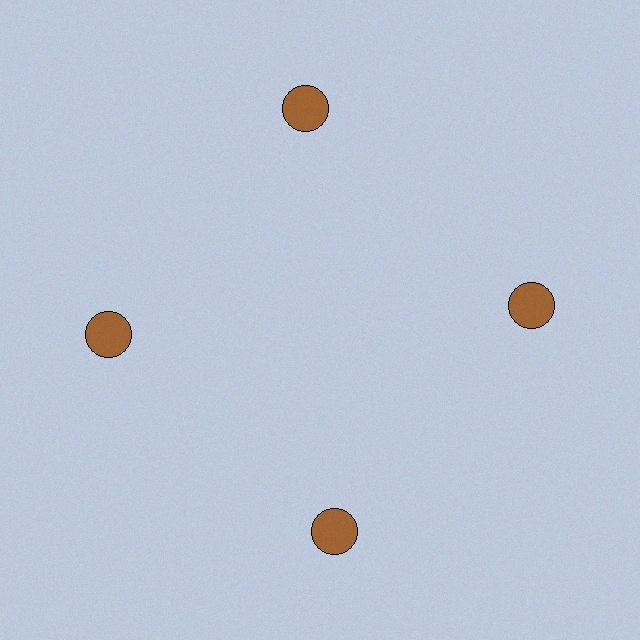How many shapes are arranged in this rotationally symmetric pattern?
There are 4 shapes, arranged in 4 groups of 1.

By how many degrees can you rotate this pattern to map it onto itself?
The pattern maps onto itself every 90 degrees of rotation.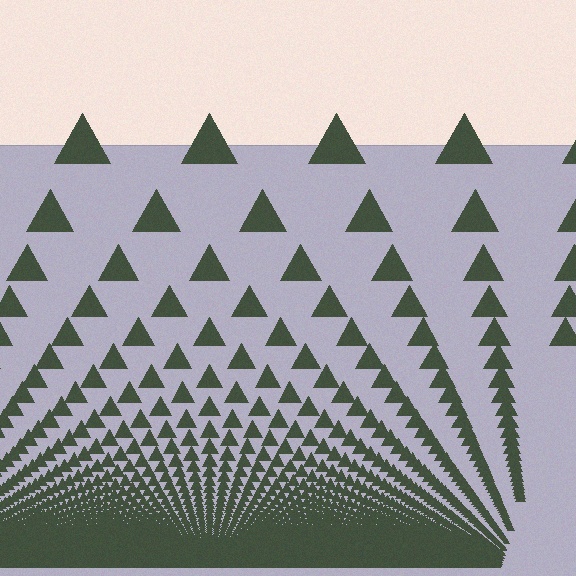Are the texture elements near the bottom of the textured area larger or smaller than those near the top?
Smaller. The gradient is inverted — elements near the bottom are smaller and denser.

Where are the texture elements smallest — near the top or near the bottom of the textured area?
Near the bottom.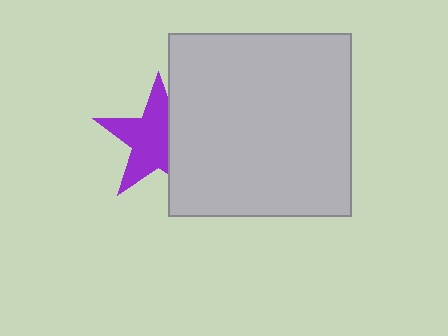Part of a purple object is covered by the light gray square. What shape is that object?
It is a star.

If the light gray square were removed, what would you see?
You would see the complete purple star.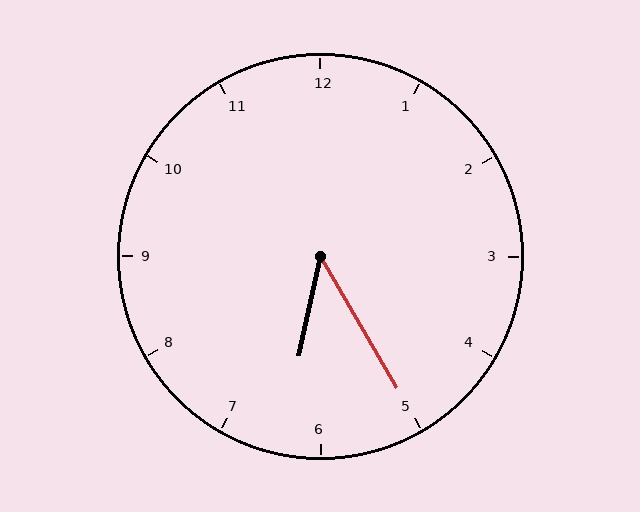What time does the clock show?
6:25.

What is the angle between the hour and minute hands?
Approximately 42 degrees.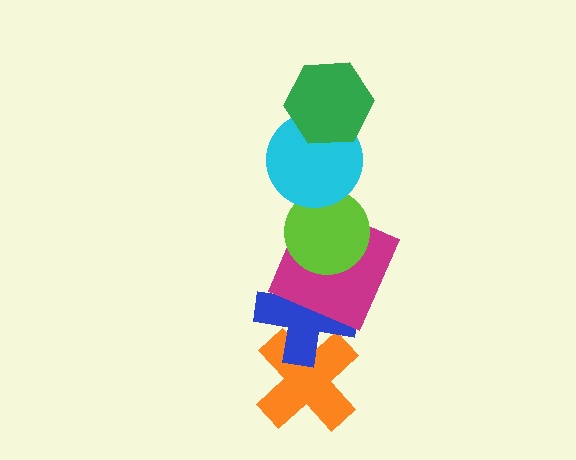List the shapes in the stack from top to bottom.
From top to bottom: the green hexagon, the cyan circle, the lime circle, the magenta square, the blue cross, the orange cross.